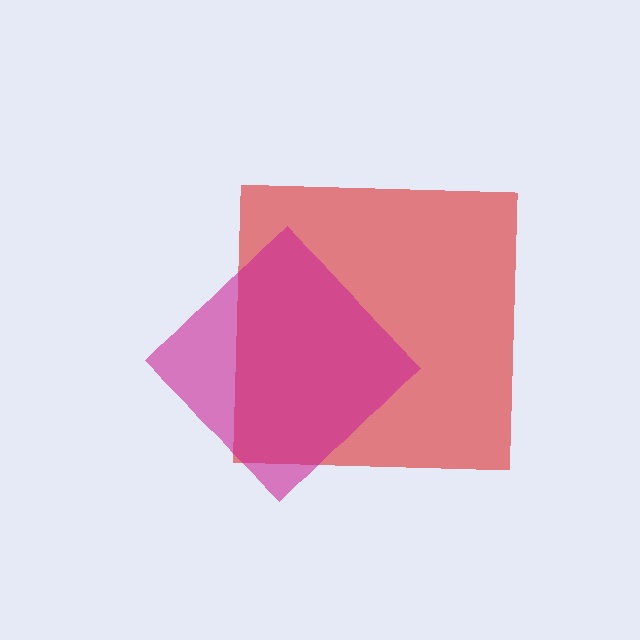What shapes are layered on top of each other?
The layered shapes are: a red square, a magenta diamond.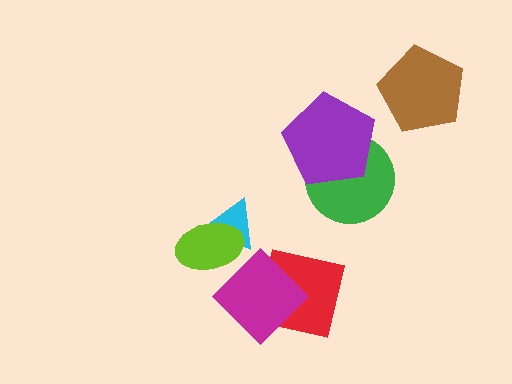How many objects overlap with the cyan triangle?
1 object overlaps with the cyan triangle.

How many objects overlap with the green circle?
1 object overlaps with the green circle.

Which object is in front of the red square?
The magenta diamond is in front of the red square.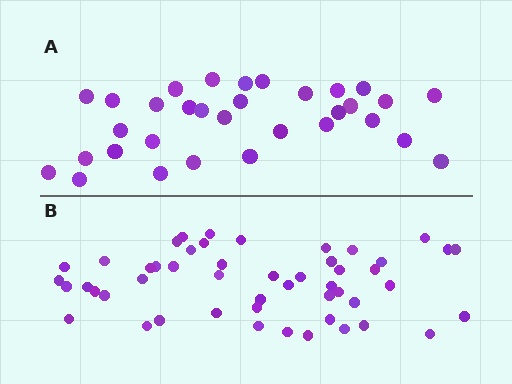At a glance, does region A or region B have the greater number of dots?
Region B (the bottom region) has more dots.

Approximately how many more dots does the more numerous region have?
Region B has approximately 20 more dots than region A.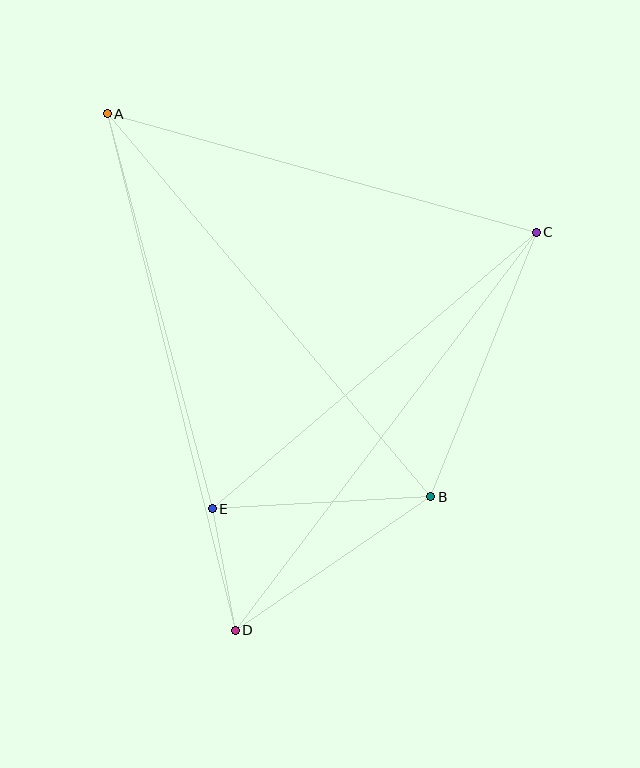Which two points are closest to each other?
Points D and E are closest to each other.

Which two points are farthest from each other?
Points A and D are farthest from each other.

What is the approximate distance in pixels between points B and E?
The distance between B and E is approximately 219 pixels.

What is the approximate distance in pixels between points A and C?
The distance between A and C is approximately 445 pixels.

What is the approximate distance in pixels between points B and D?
The distance between B and D is approximately 236 pixels.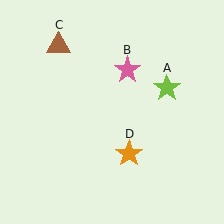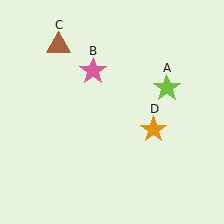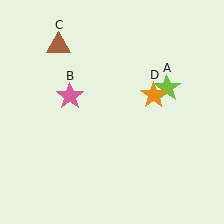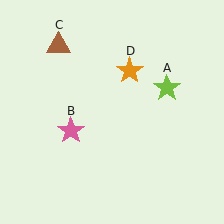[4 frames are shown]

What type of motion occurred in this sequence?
The pink star (object B), orange star (object D) rotated counterclockwise around the center of the scene.